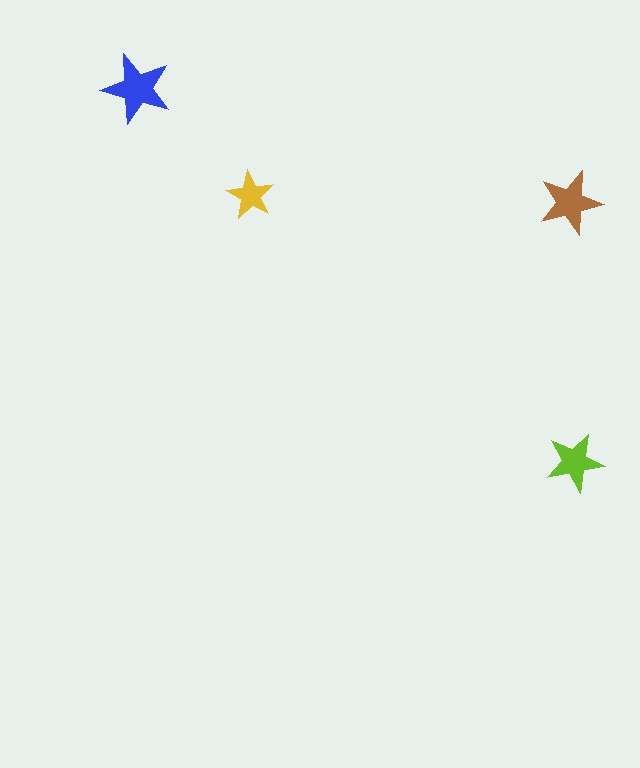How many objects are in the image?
There are 4 objects in the image.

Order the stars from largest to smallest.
the blue one, the brown one, the lime one, the yellow one.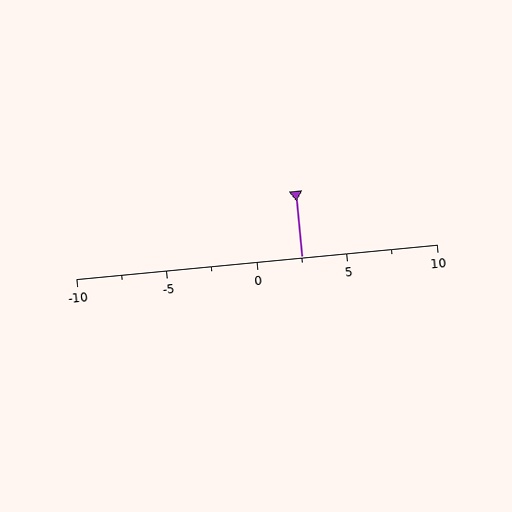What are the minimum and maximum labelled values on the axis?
The axis runs from -10 to 10.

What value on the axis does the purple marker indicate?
The marker indicates approximately 2.5.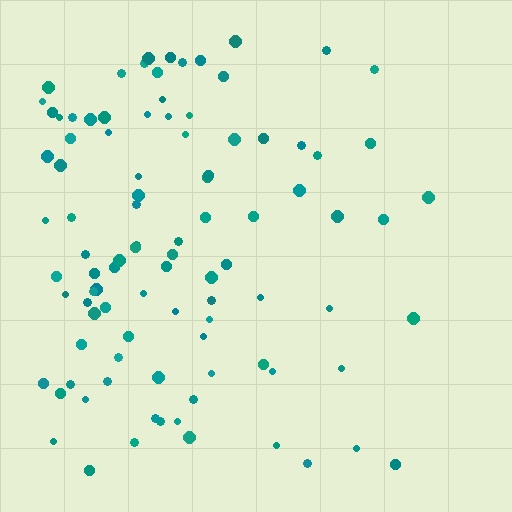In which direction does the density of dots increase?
From right to left, with the left side densest.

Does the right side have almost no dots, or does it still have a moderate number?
Still a moderate number, just noticeably fewer than the left.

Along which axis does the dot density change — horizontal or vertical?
Horizontal.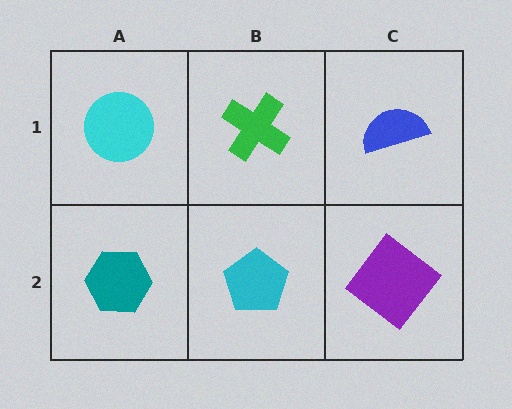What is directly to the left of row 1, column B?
A cyan circle.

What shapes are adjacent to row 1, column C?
A purple diamond (row 2, column C), a green cross (row 1, column B).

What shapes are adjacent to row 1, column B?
A cyan pentagon (row 2, column B), a cyan circle (row 1, column A), a blue semicircle (row 1, column C).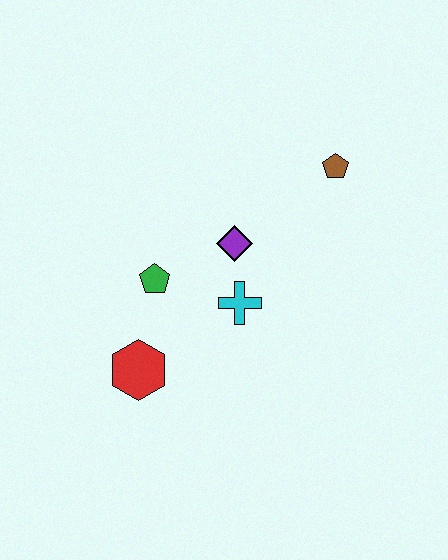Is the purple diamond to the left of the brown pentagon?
Yes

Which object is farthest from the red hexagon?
The brown pentagon is farthest from the red hexagon.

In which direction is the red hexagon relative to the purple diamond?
The red hexagon is below the purple diamond.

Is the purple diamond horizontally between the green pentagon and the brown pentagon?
Yes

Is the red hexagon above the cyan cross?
No